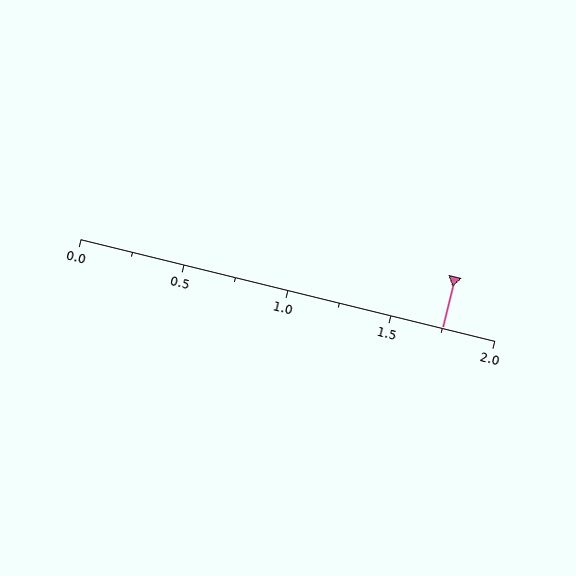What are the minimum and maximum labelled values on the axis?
The axis runs from 0.0 to 2.0.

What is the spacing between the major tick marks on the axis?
The major ticks are spaced 0.5 apart.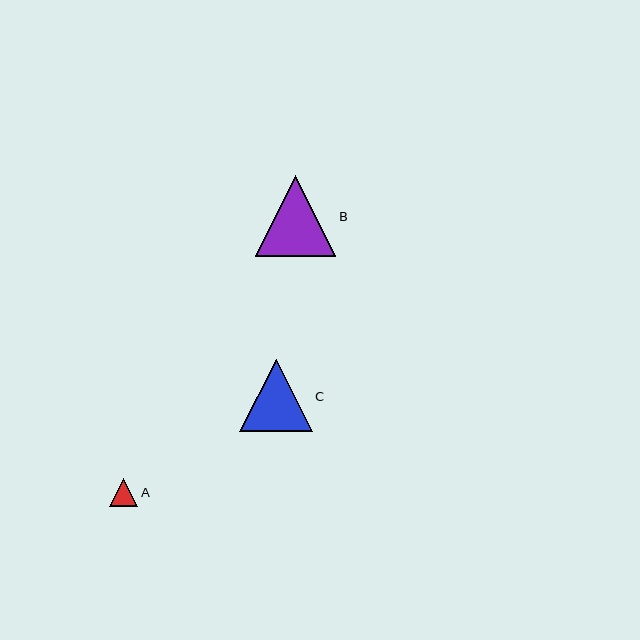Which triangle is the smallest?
Triangle A is the smallest with a size of approximately 28 pixels.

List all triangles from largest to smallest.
From largest to smallest: B, C, A.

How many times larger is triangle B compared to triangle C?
Triangle B is approximately 1.1 times the size of triangle C.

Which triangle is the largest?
Triangle B is the largest with a size of approximately 80 pixels.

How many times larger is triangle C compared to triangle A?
Triangle C is approximately 2.6 times the size of triangle A.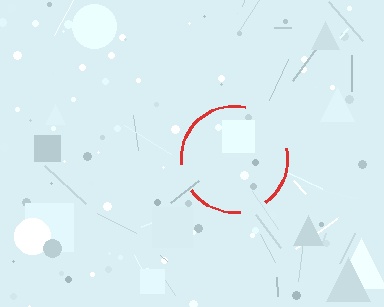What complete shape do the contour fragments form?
The contour fragments form a circle.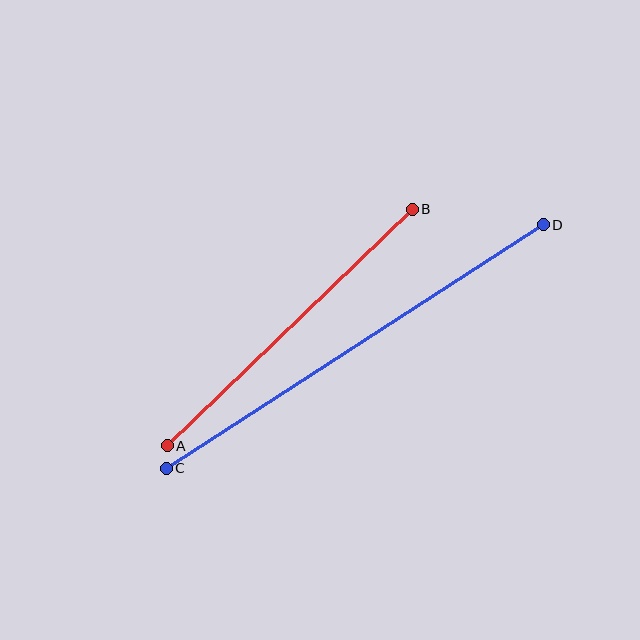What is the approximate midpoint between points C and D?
The midpoint is at approximately (355, 346) pixels.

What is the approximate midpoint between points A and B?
The midpoint is at approximately (290, 327) pixels.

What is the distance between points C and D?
The distance is approximately 449 pixels.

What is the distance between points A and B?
The distance is approximately 340 pixels.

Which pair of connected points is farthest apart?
Points C and D are farthest apart.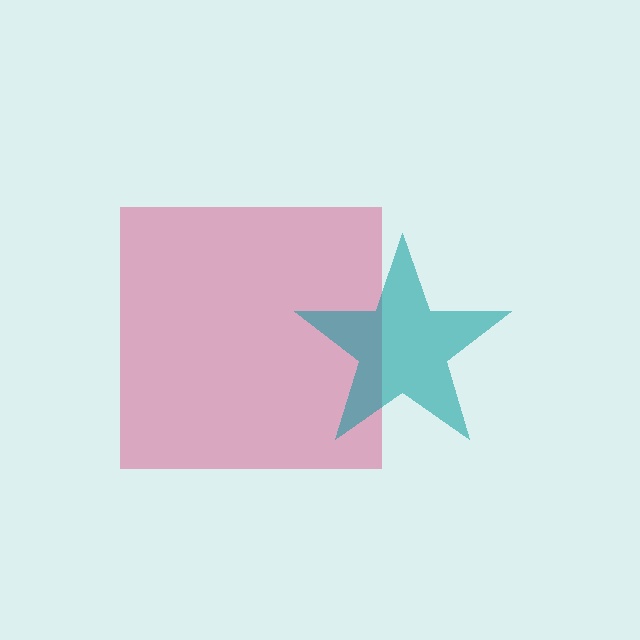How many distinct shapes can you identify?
There are 2 distinct shapes: a pink square, a teal star.